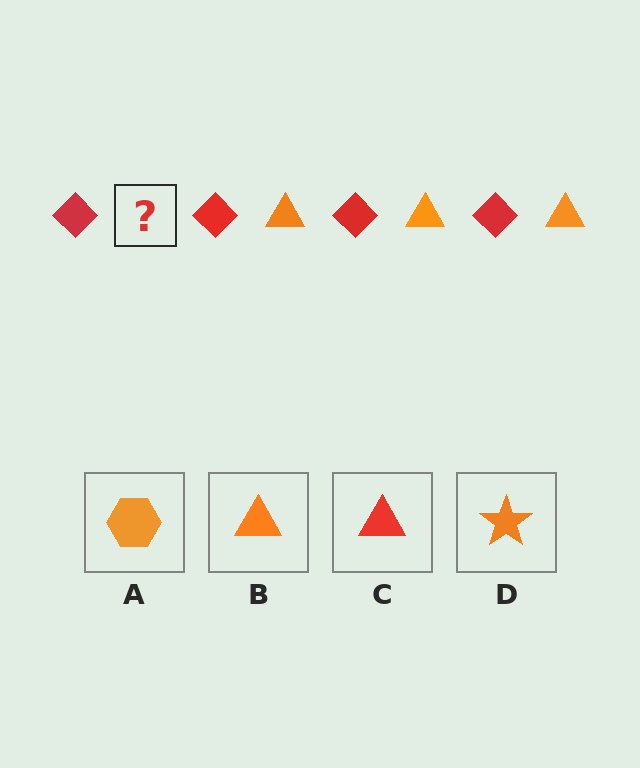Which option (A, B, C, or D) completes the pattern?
B.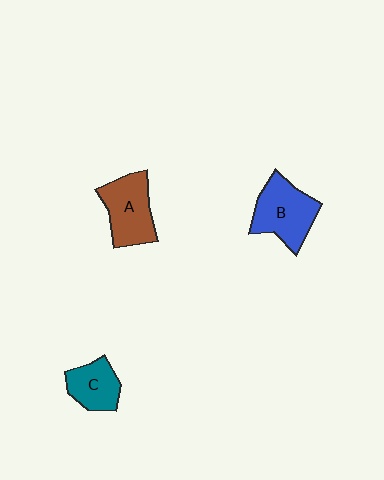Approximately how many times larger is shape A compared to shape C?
Approximately 1.4 times.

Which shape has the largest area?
Shape B (blue).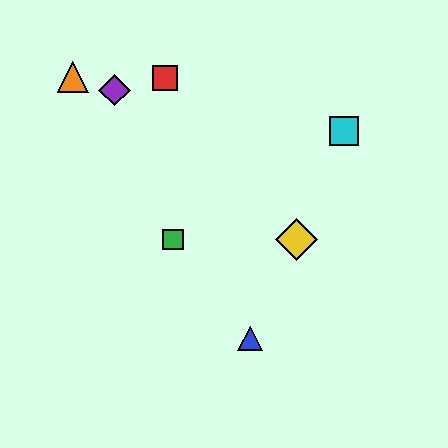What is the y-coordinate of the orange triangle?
The orange triangle is at y≈77.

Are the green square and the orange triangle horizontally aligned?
No, the green square is at y≈240 and the orange triangle is at y≈77.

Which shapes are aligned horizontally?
The green square, the yellow diamond are aligned horizontally.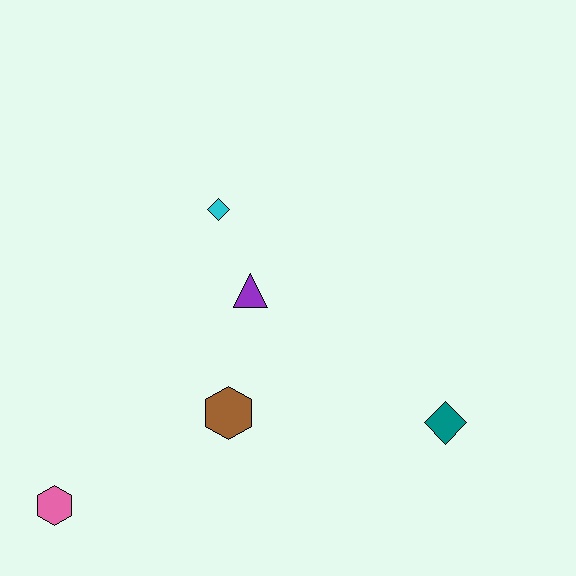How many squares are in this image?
There are no squares.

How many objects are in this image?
There are 5 objects.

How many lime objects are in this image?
There are no lime objects.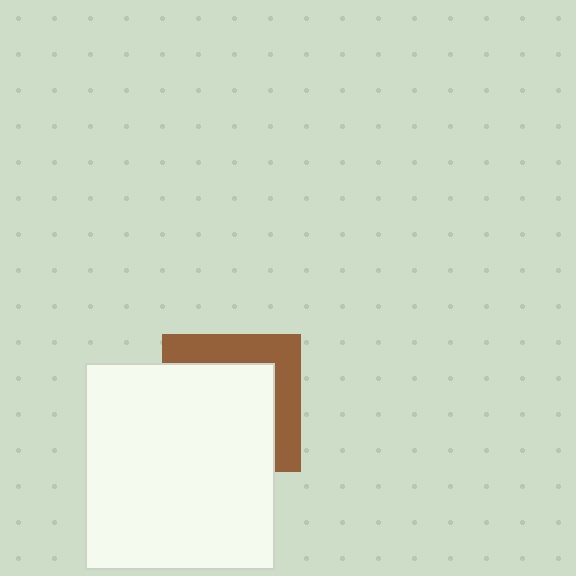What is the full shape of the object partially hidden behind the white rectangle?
The partially hidden object is a brown square.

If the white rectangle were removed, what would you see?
You would see the complete brown square.